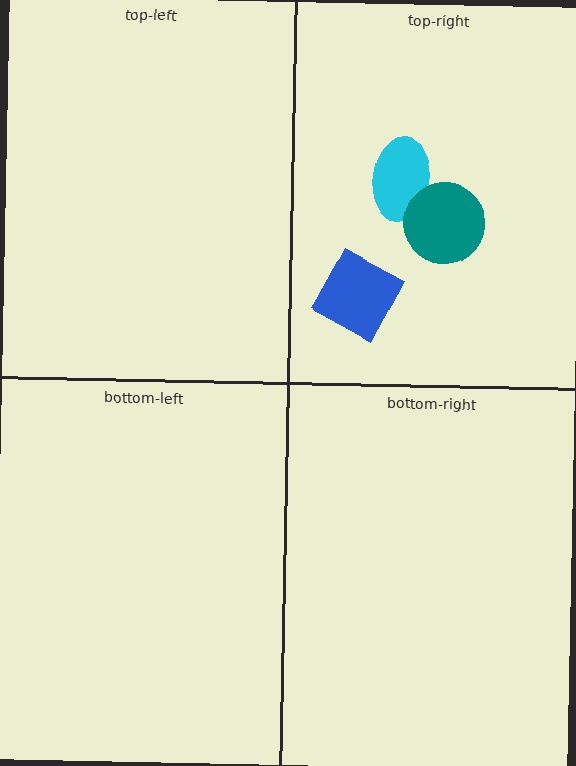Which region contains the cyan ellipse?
The top-right region.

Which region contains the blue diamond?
The top-right region.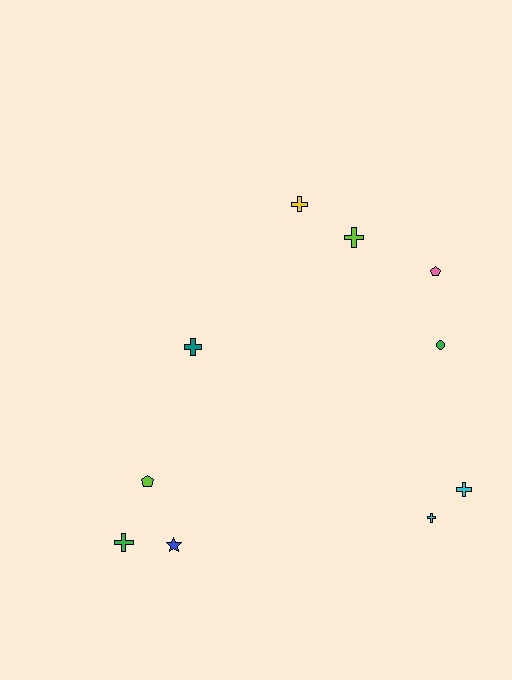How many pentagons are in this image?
There are 2 pentagons.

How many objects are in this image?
There are 10 objects.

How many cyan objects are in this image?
There are 2 cyan objects.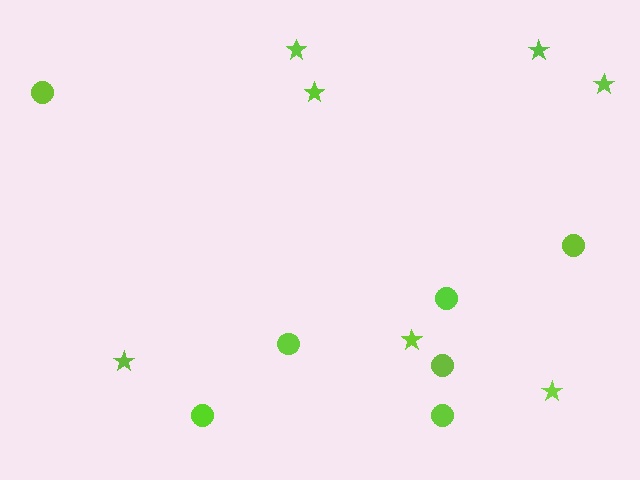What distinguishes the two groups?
There are 2 groups: one group of stars (7) and one group of circles (7).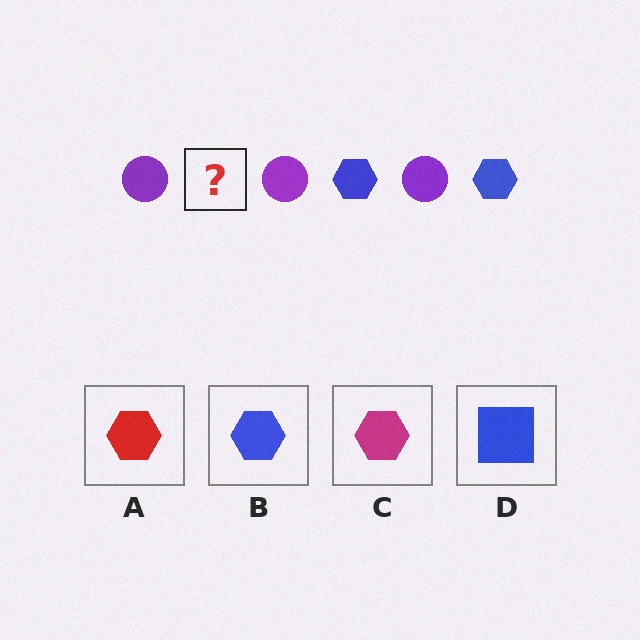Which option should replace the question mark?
Option B.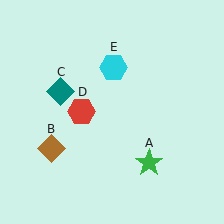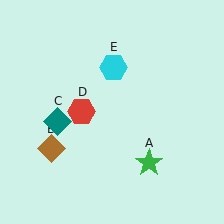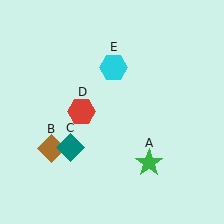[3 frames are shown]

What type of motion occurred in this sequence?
The teal diamond (object C) rotated counterclockwise around the center of the scene.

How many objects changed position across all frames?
1 object changed position: teal diamond (object C).